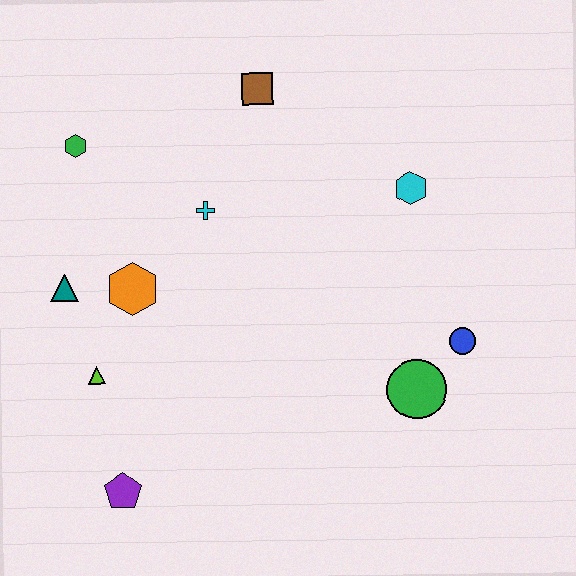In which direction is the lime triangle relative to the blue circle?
The lime triangle is to the left of the blue circle.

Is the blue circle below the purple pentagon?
No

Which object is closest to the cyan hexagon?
The blue circle is closest to the cyan hexagon.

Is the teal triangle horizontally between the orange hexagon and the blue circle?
No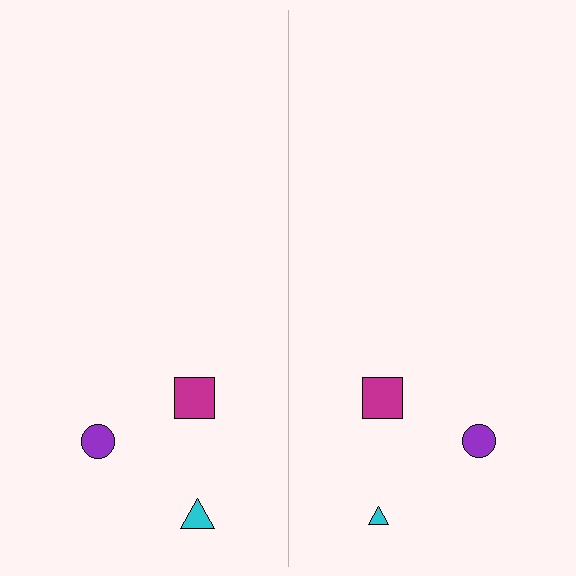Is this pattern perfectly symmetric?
No, the pattern is not perfectly symmetric. The cyan triangle on the right side has a different size than its mirror counterpart.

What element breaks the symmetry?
The cyan triangle on the right side has a different size than its mirror counterpart.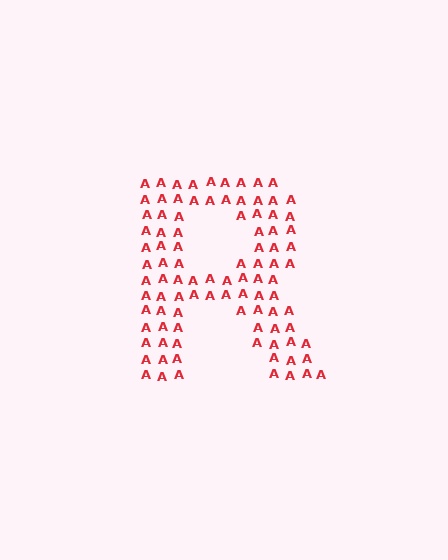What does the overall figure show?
The overall figure shows the letter R.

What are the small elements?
The small elements are letter A's.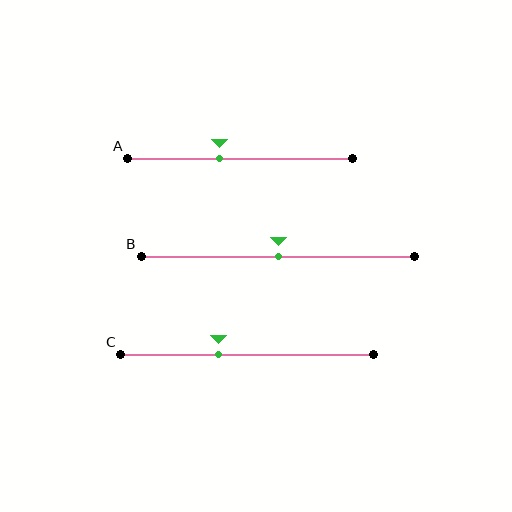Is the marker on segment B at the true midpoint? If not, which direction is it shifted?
Yes, the marker on segment B is at the true midpoint.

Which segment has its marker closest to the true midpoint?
Segment B has its marker closest to the true midpoint.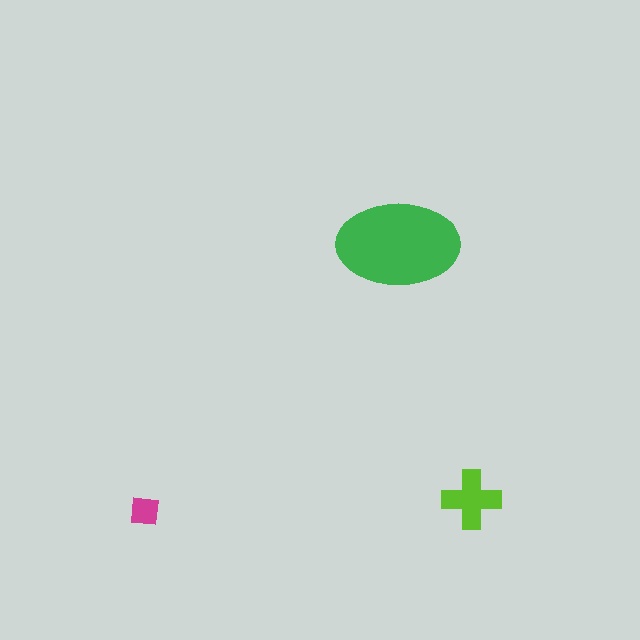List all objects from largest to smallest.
The green ellipse, the lime cross, the magenta square.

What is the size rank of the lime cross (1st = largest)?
2nd.